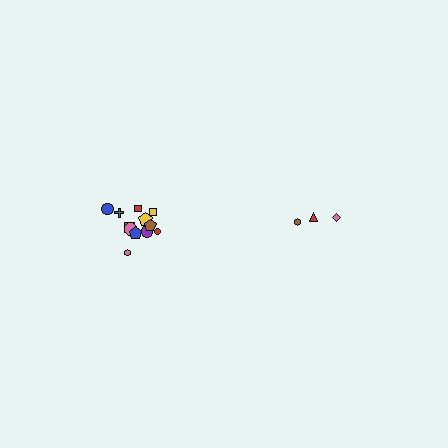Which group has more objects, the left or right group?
The left group.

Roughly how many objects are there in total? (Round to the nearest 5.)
Roughly 15 objects in total.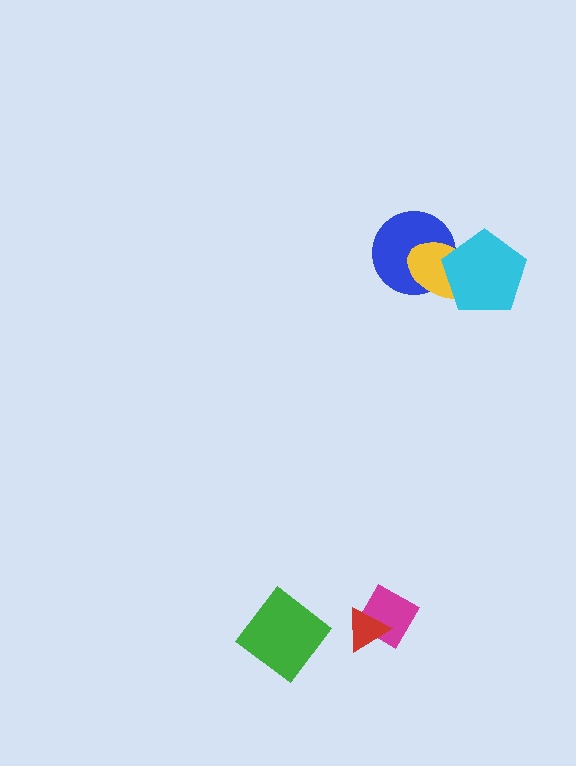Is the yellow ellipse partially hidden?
Yes, it is partially covered by another shape.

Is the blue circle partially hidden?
Yes, it is partially covered by another shape.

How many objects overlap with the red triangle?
1 object overlaps with the red triangle.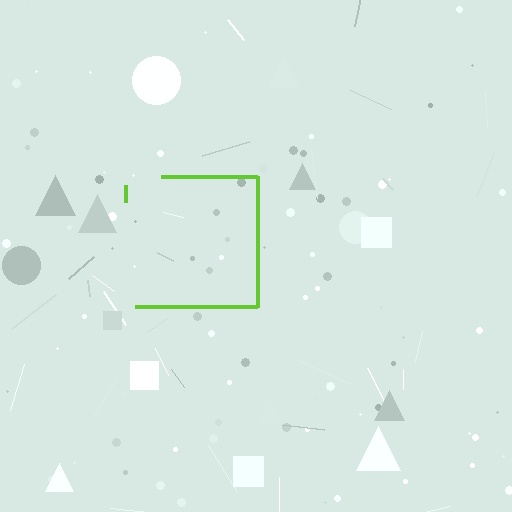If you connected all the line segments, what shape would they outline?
They would outline a square.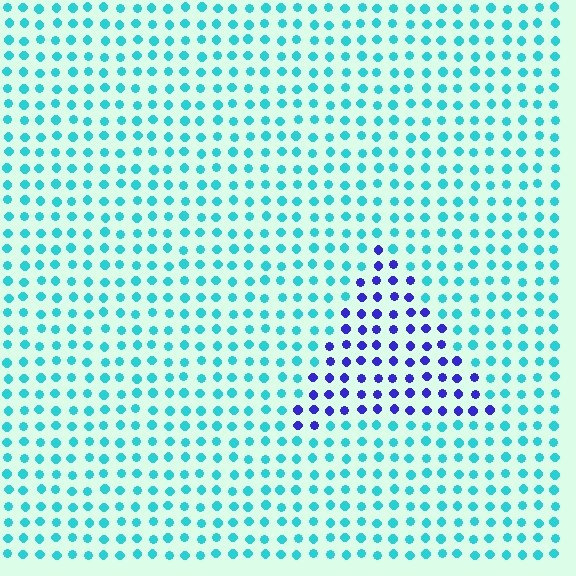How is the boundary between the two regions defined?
The boundary is defined purely by a slight shift in hue (about 64 degrees). Spacing, size, and orientation are identical on both sides.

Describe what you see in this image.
The image is filled with small cyan elements in a uniform arrangement. A triangle-shaped region is visible where the elements are tinted to a slightly different hue, forming a subtle color boundary.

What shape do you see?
I see a triangle.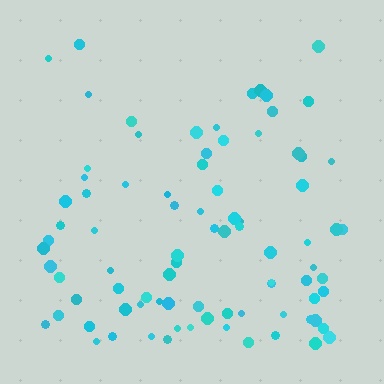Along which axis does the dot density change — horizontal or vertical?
Vertical.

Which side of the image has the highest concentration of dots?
The bottom.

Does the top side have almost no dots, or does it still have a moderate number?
Still a moderate number, just noticeably fewer than the bottom.